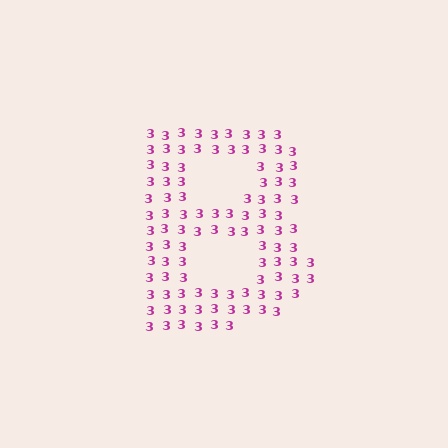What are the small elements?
The small elements are digit 3's.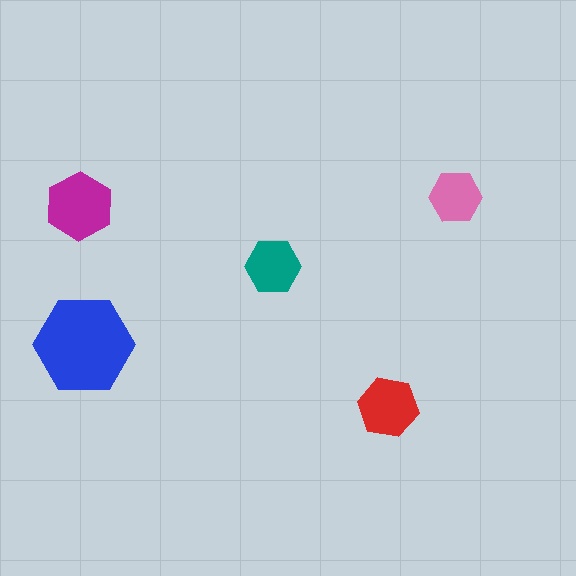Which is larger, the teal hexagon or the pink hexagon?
The teal one.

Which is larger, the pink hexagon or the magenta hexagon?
The magenta one.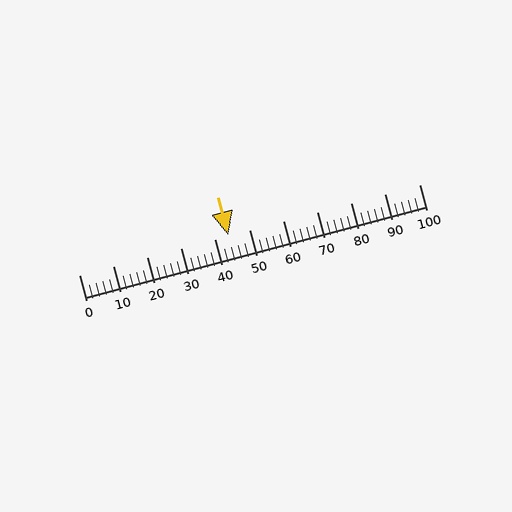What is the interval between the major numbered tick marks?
The major tick marks are spaced 10 units apart.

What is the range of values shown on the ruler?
The ruler shows values from 0 to 100.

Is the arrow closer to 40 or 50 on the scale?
The arrow is closer to 40.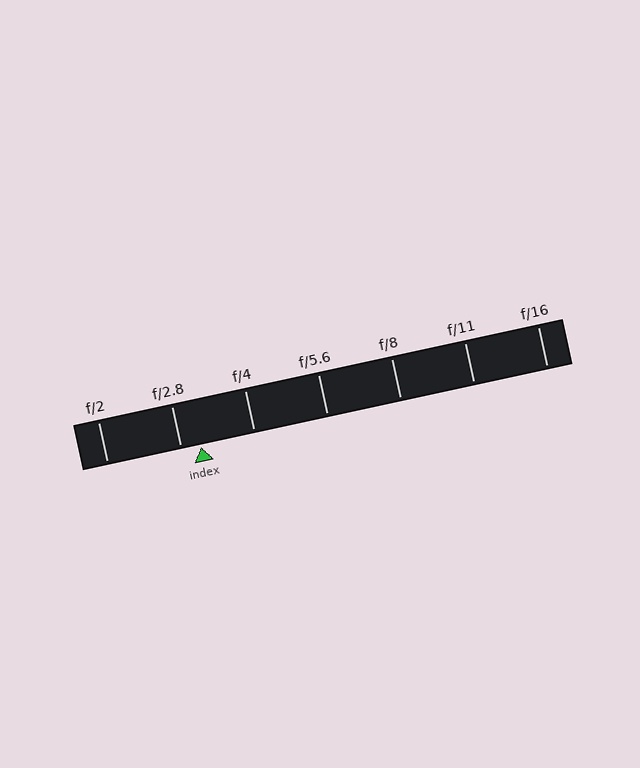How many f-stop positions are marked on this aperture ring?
There are 7 f-stop positions marked.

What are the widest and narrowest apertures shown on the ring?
The widest aperture shown is f/2 and the narrowest is f/16.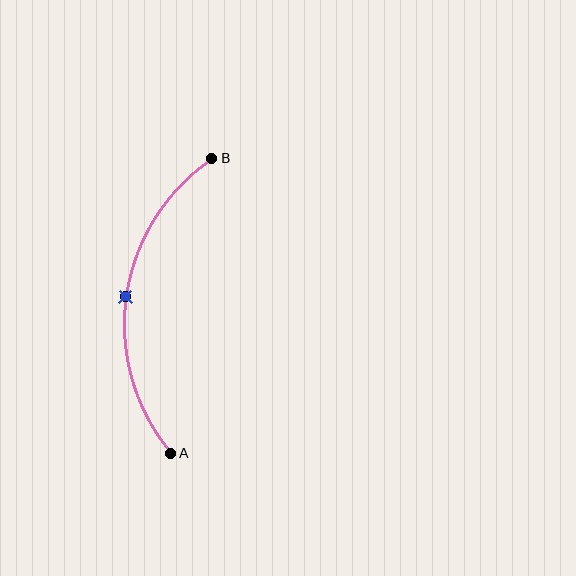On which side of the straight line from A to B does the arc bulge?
The arc bulges to the left of the straight line connecting A and B.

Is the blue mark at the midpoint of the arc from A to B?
Yes. The blue mark lies on the arc at equal arc-length from both A and B — it is the arc midpoint.